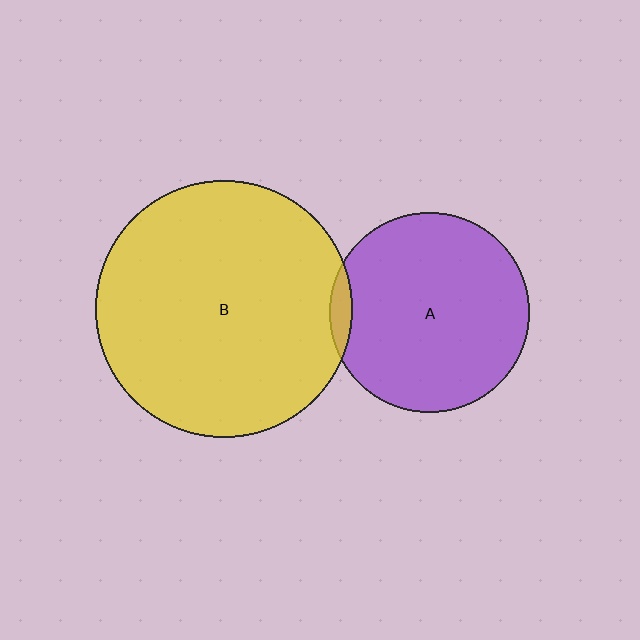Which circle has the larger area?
Circle B (yellow).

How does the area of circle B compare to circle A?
Approximately 1.7 times.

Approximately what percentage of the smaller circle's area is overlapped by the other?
Approximately 5%.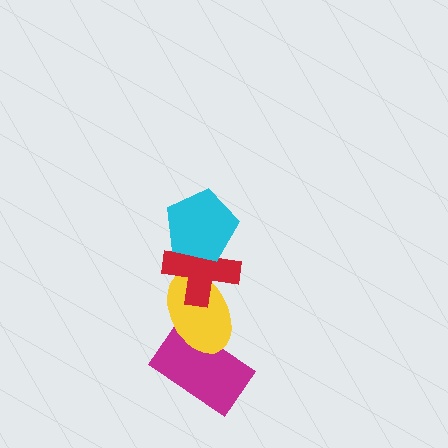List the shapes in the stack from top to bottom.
From top to bottom: the cyan pentagon, the red cross, the yellow ellipse, the magenta rectangle.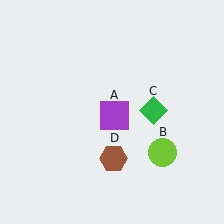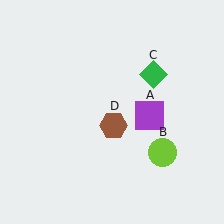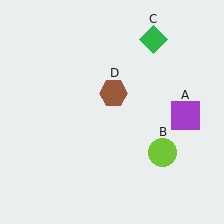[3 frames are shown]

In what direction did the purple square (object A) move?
The purple square (object A) moved right.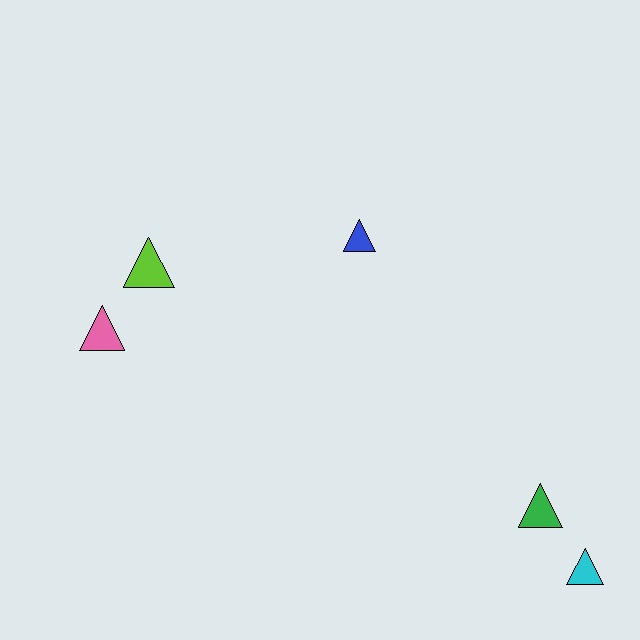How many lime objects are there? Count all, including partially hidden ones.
There is 1 lime object.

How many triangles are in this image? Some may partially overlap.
There are 5 triangles.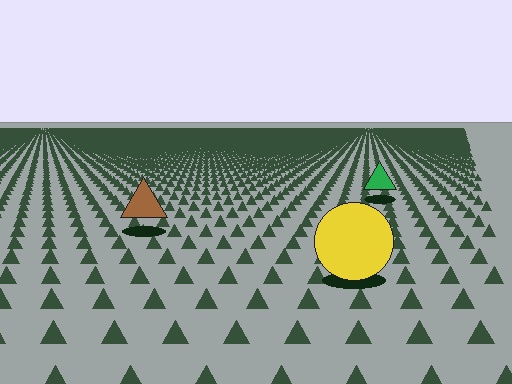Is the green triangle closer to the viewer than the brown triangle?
No. The brown triangle is closer — you can tell from the texture gradient: the ground texture is coarser near it.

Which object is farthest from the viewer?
The green triangle is farthest from the viewer. It appears smaller and the ground texture around it is denser.